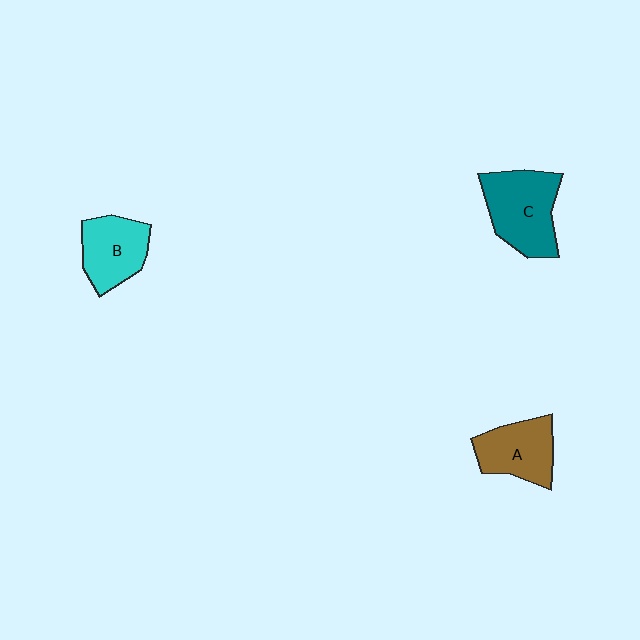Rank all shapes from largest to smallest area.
From largest to smallest: C (teal), A (brown), B (cyan).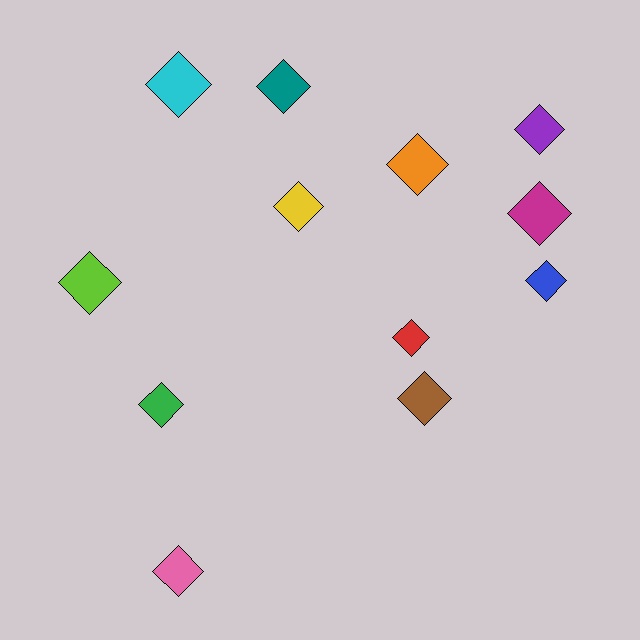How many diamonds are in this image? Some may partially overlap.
There are 12 diamonds.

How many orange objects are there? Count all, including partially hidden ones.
There is 1 orange object.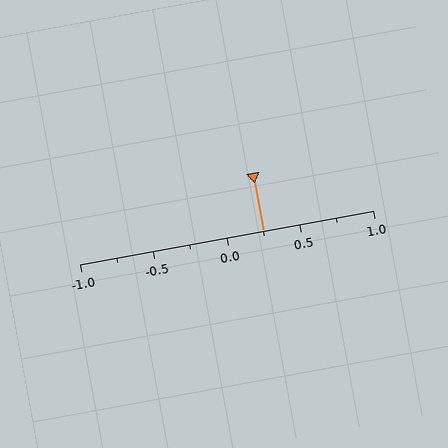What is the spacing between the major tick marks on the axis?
The major ticks are spaced 0.5 apart.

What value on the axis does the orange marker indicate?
The marker indicates approximately 0.25.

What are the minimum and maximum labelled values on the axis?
The axis runs from -1.0 to 1.0.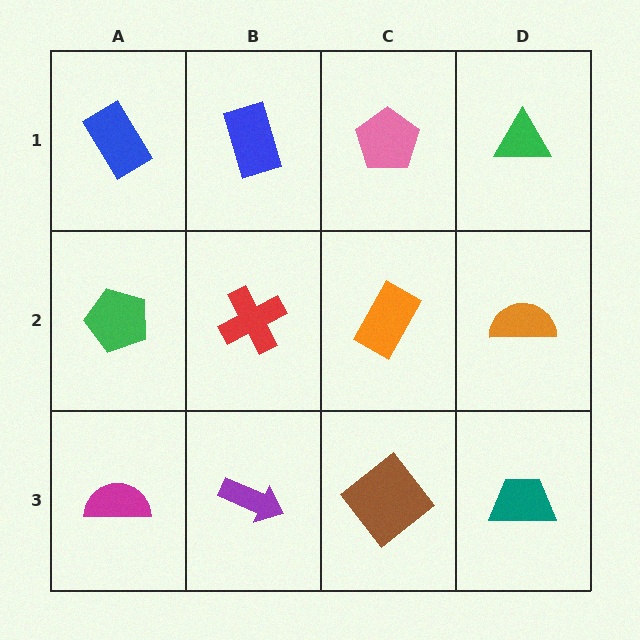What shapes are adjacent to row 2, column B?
A blue rectangle (row 1, column B), a purple arrow (row 3, column B), a green pentagon (row 2, column A), an orange rectangle (row 2, column C).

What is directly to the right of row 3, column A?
A purple arrow.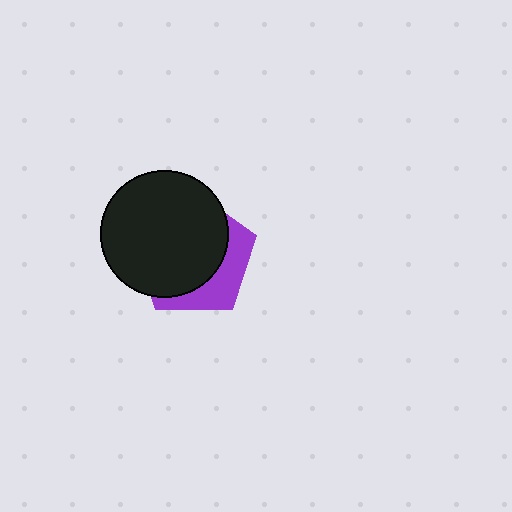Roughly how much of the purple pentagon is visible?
A small part of it is visible (roughly 31%).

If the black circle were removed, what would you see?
You would see the complete purple pentagon.